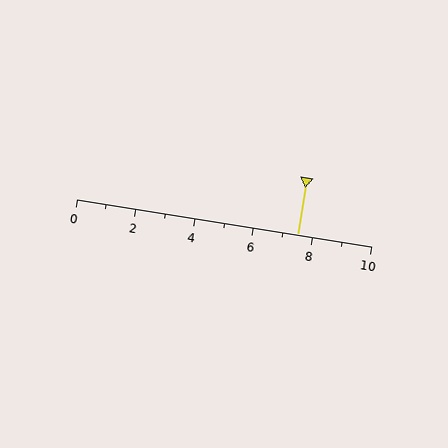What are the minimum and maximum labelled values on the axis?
The axis runs from 0 to 10.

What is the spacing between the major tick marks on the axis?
The major ticks are spaced 2 apart.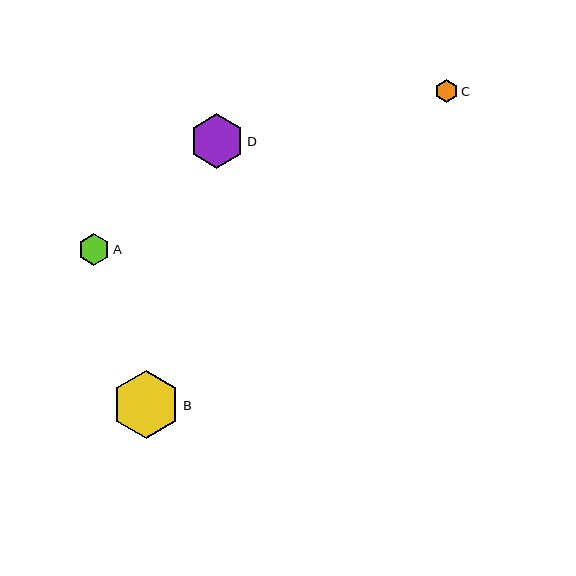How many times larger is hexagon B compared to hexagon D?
Hexagon B is approximately 1.2 times the size of hexagon D.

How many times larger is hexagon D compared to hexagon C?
Hexagon D is approximately 2.4 times the size of hexagon C.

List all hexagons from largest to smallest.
From largest to smallest: B, D, A, C.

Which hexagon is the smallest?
Hexagon C is the smallest with a size of approximately 23 pixels.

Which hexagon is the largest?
Hexagon B is the largest with a size of approximately 68 pixels.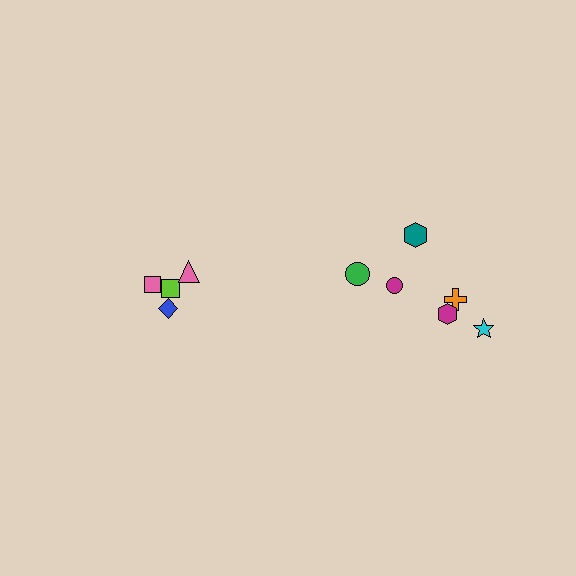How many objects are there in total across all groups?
There are 10 objects.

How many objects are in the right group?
There are 6 objects.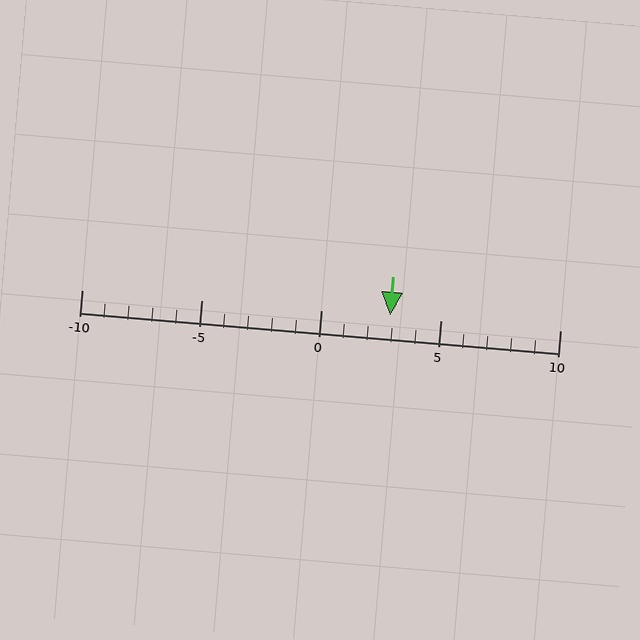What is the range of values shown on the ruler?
The ruler shows values from -10 to 10.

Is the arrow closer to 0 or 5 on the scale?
The arrow is closer to 5.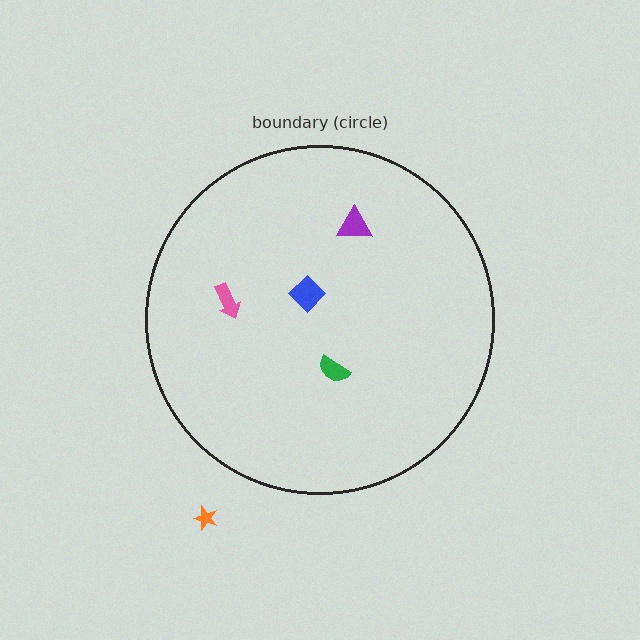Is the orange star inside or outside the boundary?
Outside.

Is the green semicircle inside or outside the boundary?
Inside.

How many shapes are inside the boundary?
4 inside, 1 outside.